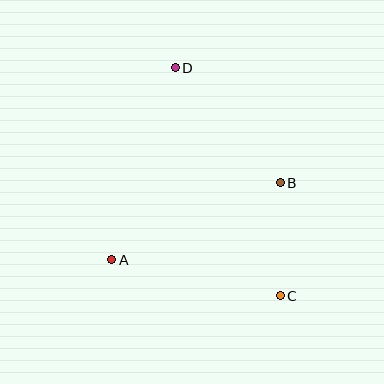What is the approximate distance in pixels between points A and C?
The distance between A and C is approximately 172 pixels.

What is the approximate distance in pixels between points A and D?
The distance between A and D is approximately 202 pixels.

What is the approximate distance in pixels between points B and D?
The distance between B and D is approximately 156 pixels.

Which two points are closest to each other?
Points B and C are closest to each other.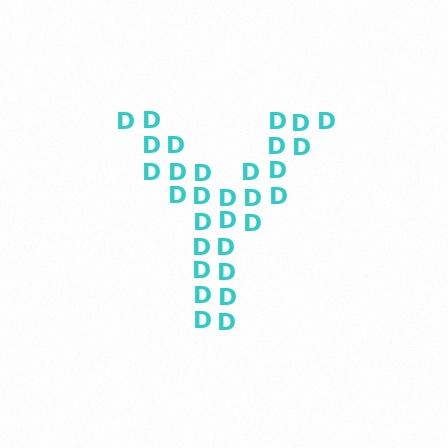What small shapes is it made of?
It is made of small letter D's.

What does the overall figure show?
The overall figure shows the letter Y.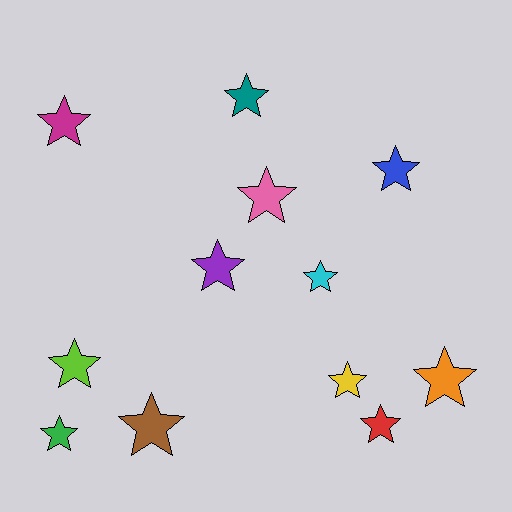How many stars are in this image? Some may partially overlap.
There are 12 stars.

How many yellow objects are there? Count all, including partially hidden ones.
There is 1 yellow object.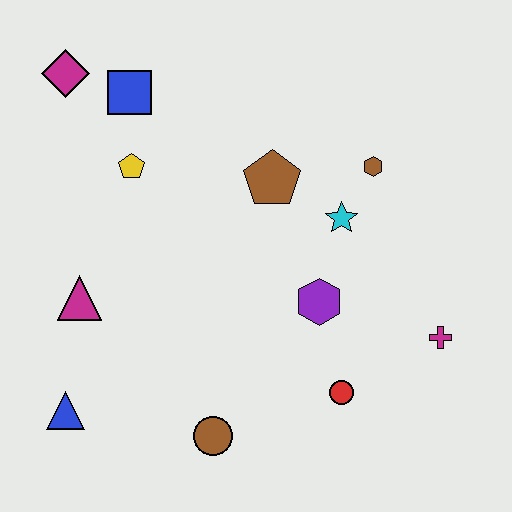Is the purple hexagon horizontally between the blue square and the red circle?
Yes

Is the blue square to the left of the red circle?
Yes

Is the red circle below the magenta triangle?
Yes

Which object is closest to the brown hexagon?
The cyan star is closest to the brown hexagon.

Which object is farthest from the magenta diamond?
The magenta cross is farthest from the magenta diamond.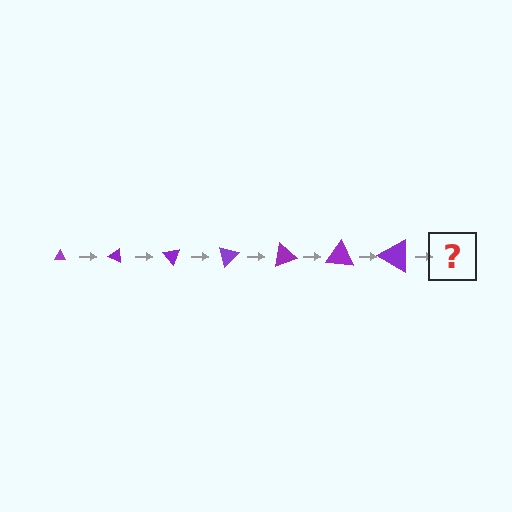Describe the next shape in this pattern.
It should be a triangle, larger than the previous one and rotated 175 degrees from the start.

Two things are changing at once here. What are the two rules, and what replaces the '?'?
The two rules are that the triangle grows larger each step and it rotates 25 degrees each step. The '?' should be a triangle, larger than the previous one and rotated 175 degrees from the start.